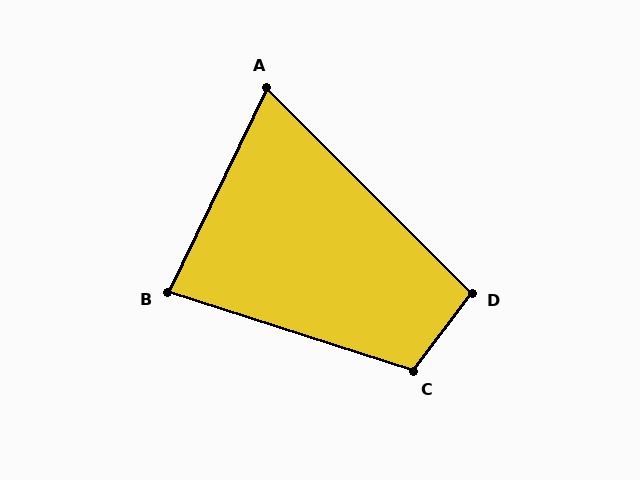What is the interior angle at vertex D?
Approximately 98 degrees (obtuse).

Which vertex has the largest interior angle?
C, at approximately 109 degrees.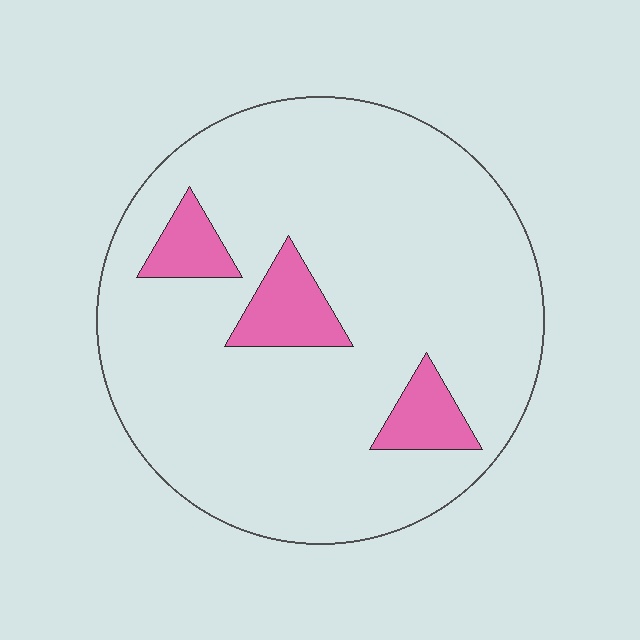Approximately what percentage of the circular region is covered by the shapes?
Approximately 10%.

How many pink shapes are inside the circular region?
3.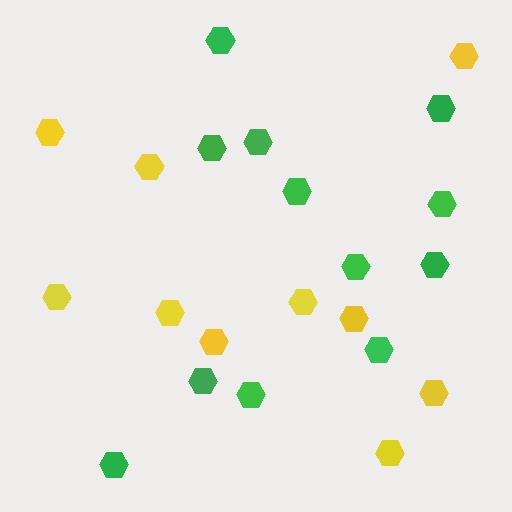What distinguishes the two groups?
There are 2 groups: one group of green hexagons (12) and one group of yellow hexagons (10).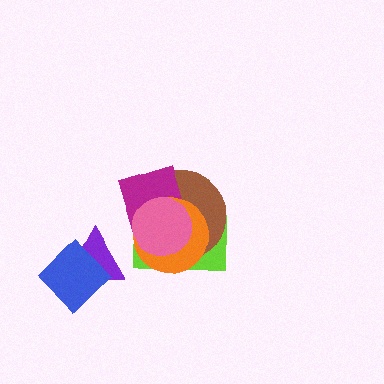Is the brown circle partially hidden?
Yes, it is partially covered by another shape.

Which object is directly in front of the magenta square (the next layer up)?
The orange circle is directly in front of the magenta square.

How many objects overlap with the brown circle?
4 objects overlap with the brown circle.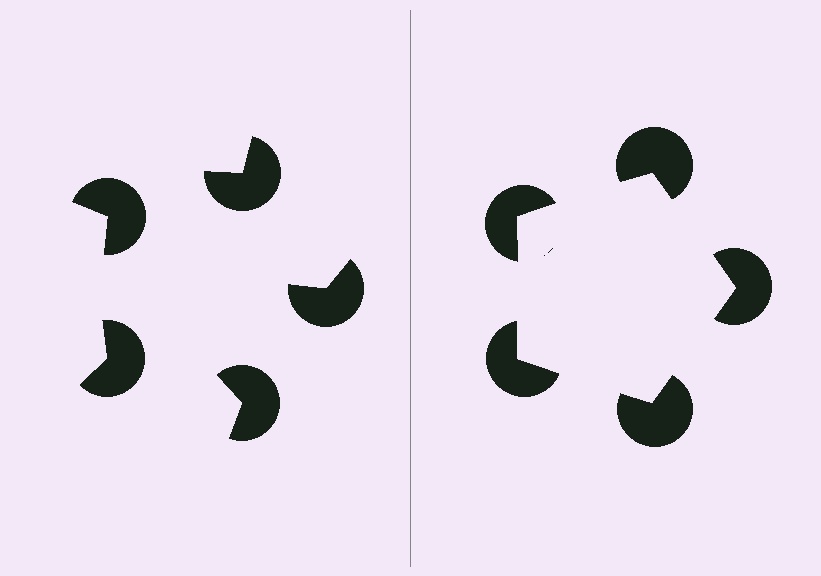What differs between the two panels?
The pac-man discs are positioned identically on both sides; only the wedge orientations differ. On the right they align to a pentagon; on the left they are misaligned.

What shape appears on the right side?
An illusory pentagon.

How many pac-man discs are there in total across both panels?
10 — 5 on each side.